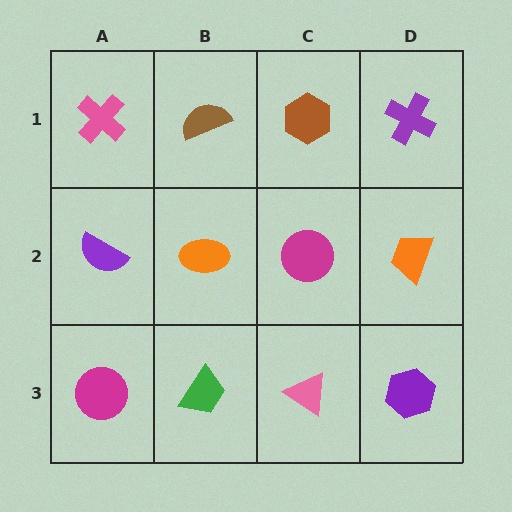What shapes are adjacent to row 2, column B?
A brown semicircle (row 1, column B), a green trapezoid (row 3, column B), a purple semicircle (row 2, column A), a magenta circle (row 2, column C).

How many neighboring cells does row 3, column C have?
3.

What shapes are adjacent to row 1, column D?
An orange trapezoid (row 2, column D), a brown hexagon (row 1, column C).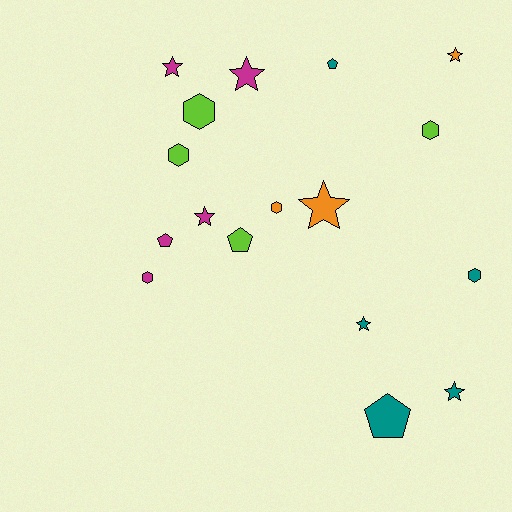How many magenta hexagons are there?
There is 1 magenta hexagon.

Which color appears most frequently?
Magenta, with 5 objects.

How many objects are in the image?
There are 17 objects.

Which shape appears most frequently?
Star, with 7 objects.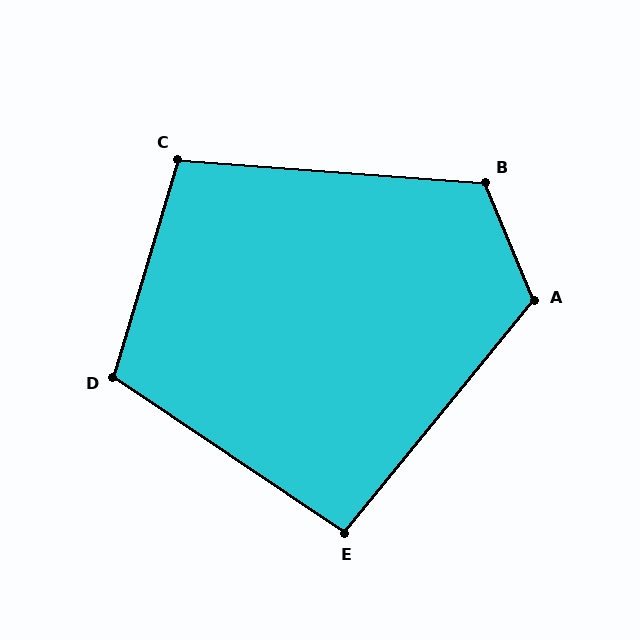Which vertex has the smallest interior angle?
E, at approximately 95 degrees.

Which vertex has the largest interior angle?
A, at approximately 118 degrees.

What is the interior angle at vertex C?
Approximately 102 degrees (obtuse).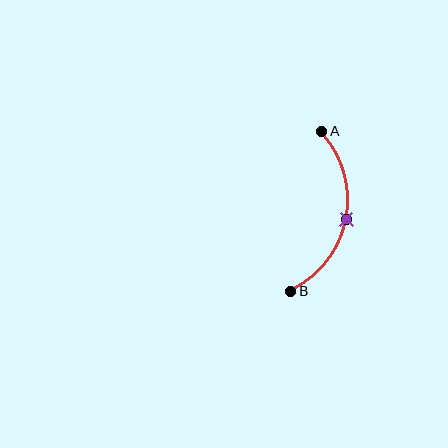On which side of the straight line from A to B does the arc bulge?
The arc bulges to the right of the straight line connecting A and B.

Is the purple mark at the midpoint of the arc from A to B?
Yes. The purple mark lies on the arc at equal arc-length from both A and B — it is the arc midpoint.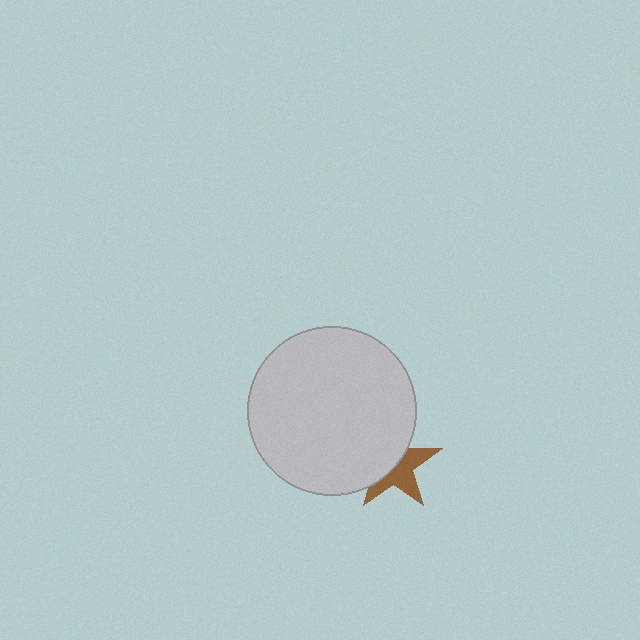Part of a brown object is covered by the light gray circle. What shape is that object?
It is a star.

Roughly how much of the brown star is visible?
About half of it is visible (roughly 49%).